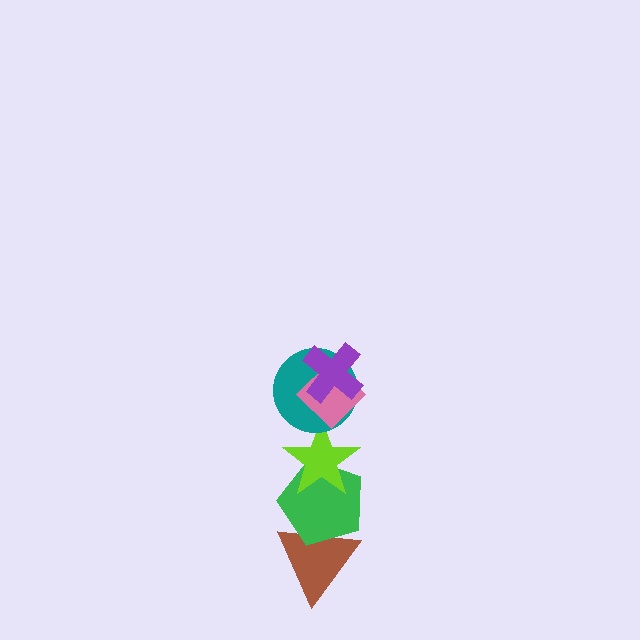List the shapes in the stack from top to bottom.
From top to bottom: the purple cross, the pink diamond, the teal circle, the lime star, the green pentagon, the brown triangle.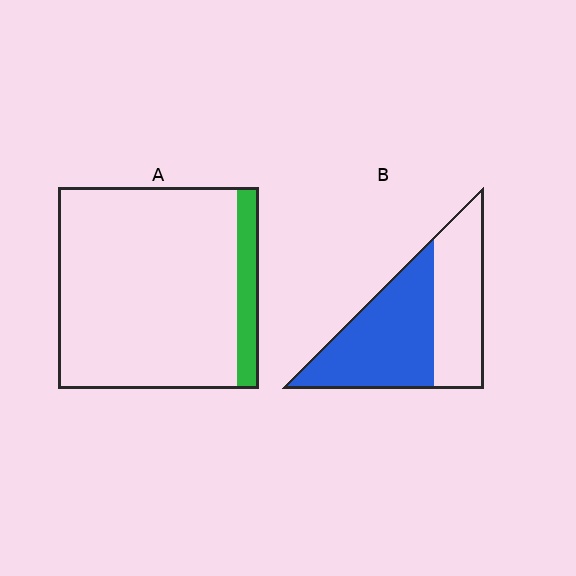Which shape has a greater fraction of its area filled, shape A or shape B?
Shape B.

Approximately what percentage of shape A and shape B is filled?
A is approximately 10% and B is approximately 55%.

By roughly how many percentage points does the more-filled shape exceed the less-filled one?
By roughly 45 percentage points (B over A).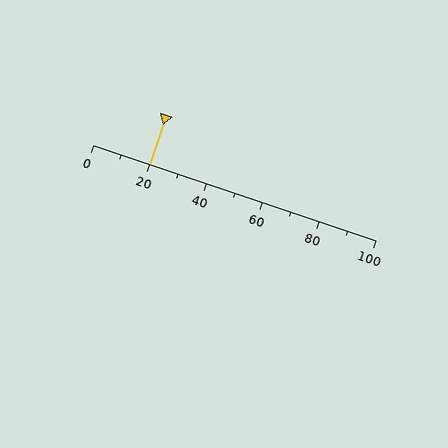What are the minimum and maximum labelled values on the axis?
The axis runs from 0 to 100.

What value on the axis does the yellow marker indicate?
The marker indicates approximately 20.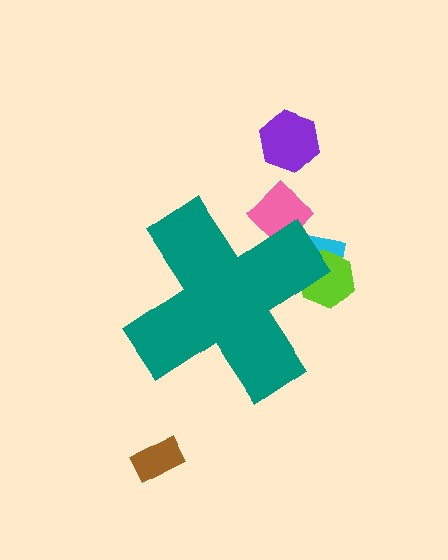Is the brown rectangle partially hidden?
No, the brown rectangle is fully visible.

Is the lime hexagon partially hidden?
Yes, the lime hexagon is partially hidden behind the teal cross.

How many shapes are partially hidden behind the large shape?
3 shapes are partially hidden.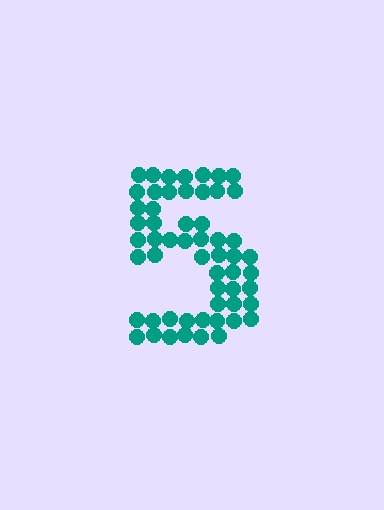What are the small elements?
The small elements are circles.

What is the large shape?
The large shape is the digit 5.